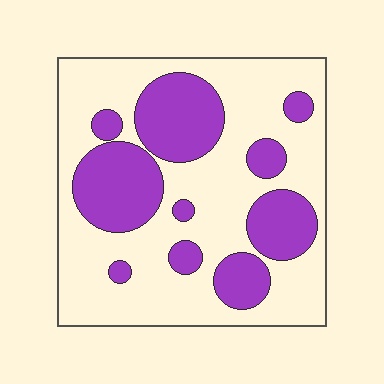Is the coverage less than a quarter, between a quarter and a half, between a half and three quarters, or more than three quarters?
Between a quarter and a half.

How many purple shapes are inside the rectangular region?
10.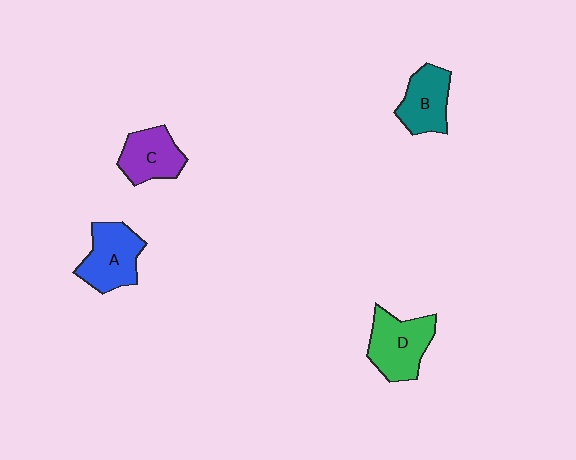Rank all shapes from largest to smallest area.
From largest to smallest: D (green), A (blue), B (teal), C (purple).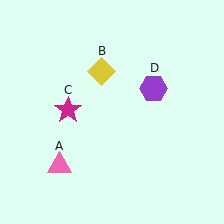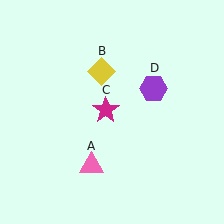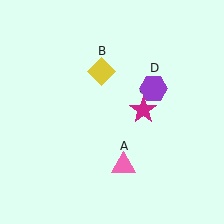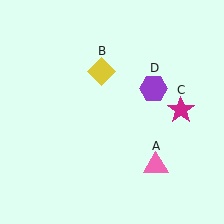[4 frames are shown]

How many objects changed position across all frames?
2 objects changed position: pink triangle (object A), magenta star (object C).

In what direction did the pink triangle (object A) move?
The pink triangle (object A) moved right.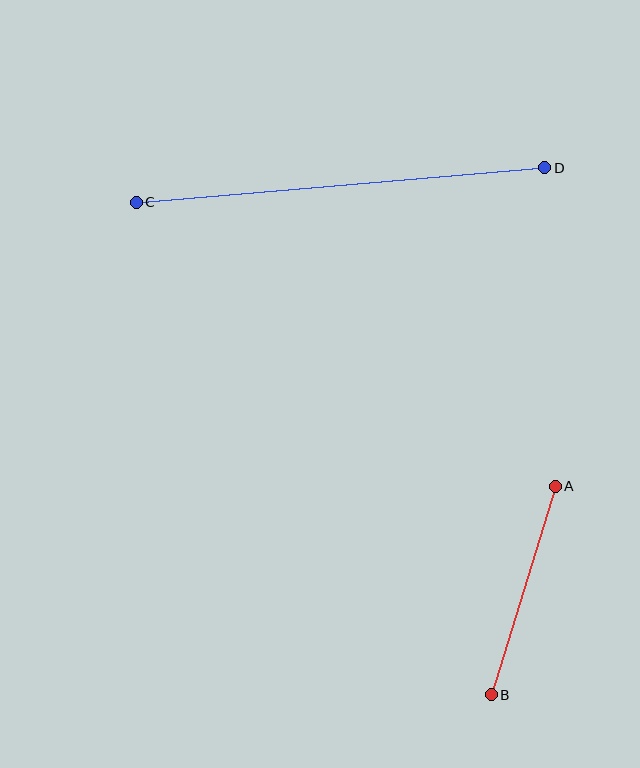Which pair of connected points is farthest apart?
Points C and D are farthest apart.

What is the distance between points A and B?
The distance is approximately 218 pixels.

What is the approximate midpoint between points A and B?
The midpoint is at approximately (523, 590) pixels.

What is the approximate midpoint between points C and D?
The midpoint is at approximately (341, 185) pixels.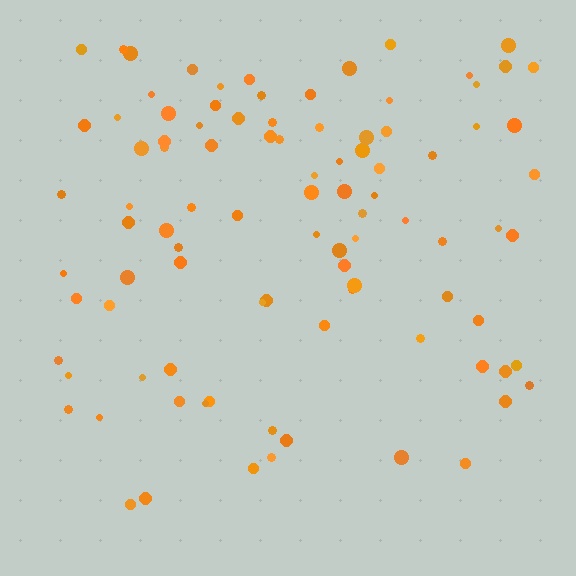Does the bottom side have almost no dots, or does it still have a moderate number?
Still a moderate number, just noticeably fewer than the top.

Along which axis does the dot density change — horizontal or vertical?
Vertical.